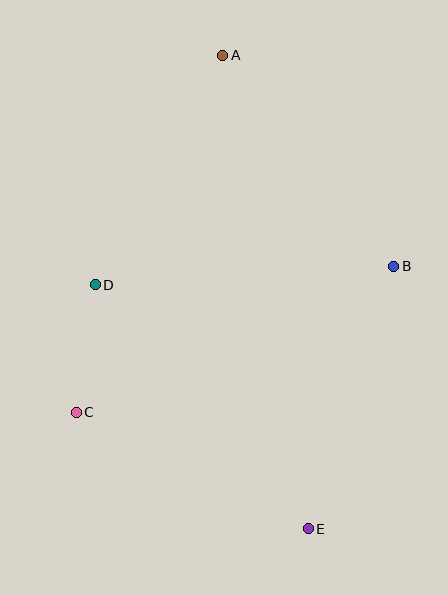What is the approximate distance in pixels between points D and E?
The distance between D and E is approximately 324 pixels.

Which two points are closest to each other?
Points C and D are closest to each other.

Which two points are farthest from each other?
Points A and E are farthest from each other.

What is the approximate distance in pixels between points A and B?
The distance between A and B is approximately 272 pixels.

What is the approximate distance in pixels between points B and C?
The distance between B and C is approximately 349 pixels.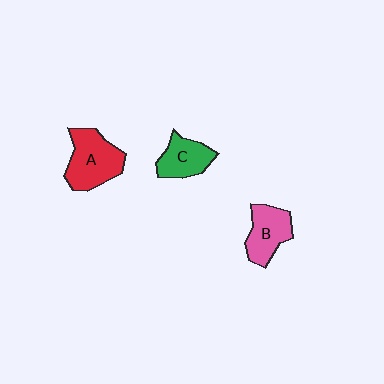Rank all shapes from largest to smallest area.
From largest to smallest: A (red), B (pink), C (green).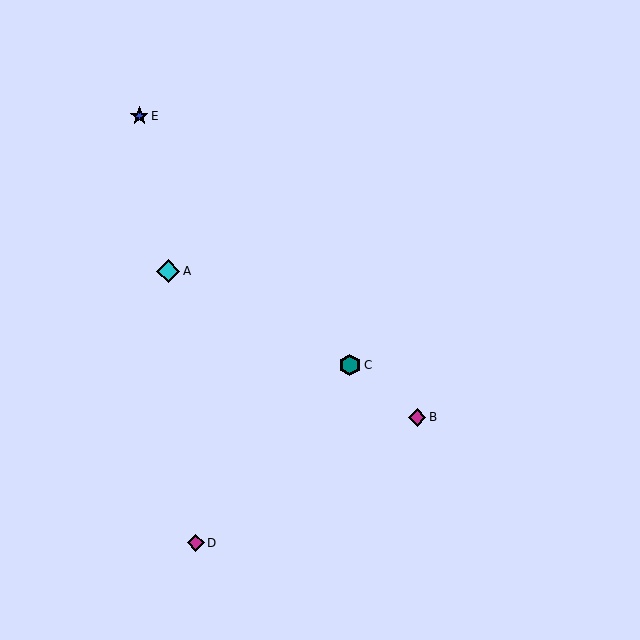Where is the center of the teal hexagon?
The center of the teal hexagon is at (350, 365).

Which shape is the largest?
The cyan diamond (labeled A) is the largest.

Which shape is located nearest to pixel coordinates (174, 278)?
The cyan diamond (labeled A) at (168, 271) is nearest to that location.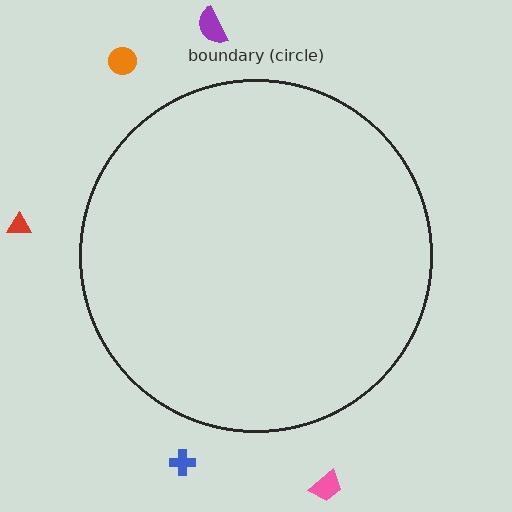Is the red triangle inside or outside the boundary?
Outside.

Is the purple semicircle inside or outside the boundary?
Outside.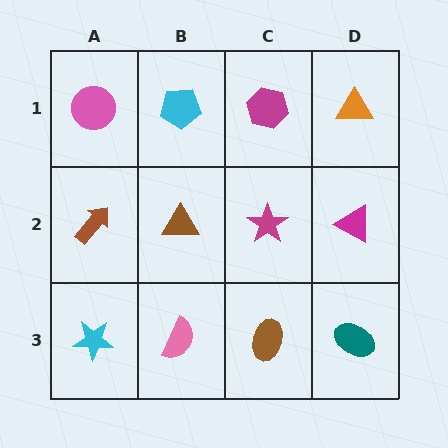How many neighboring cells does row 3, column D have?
2.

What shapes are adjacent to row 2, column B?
A cyan pentagon (row 1, column B), a pink semicircle (row 3, column B), a brown arrow (row 2, column A), a magenta star (row 2, column C).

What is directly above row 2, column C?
A magenta hexagon.